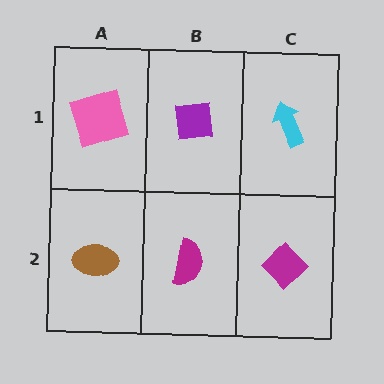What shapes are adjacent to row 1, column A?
A brown ellipse (row 2, column A), a purple square (row 1, column B).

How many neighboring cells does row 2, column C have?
2.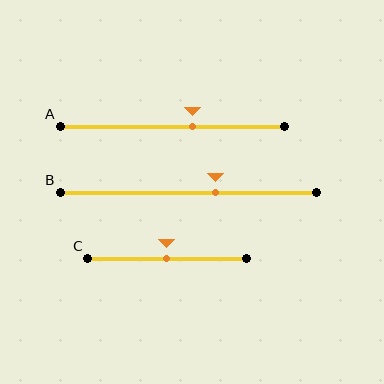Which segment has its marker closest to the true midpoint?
Segment C has its marker closest to the true midpoint.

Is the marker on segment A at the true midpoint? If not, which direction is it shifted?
No, the marker on segment A is shifted to the right by about 9% of the segment length.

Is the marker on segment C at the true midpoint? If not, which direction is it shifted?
Yes, the marker on segment C is at the true midpoint.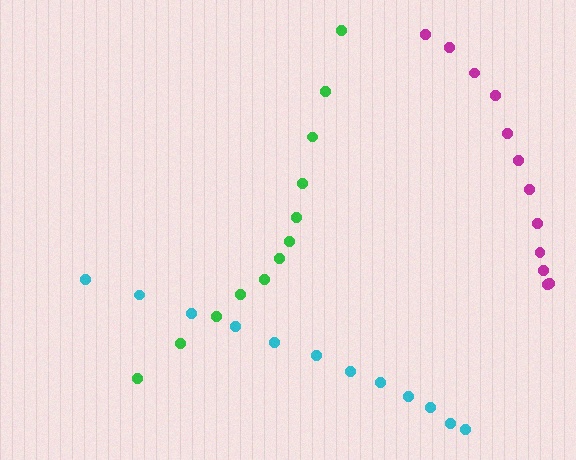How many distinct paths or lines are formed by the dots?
There are 3 distinct paths.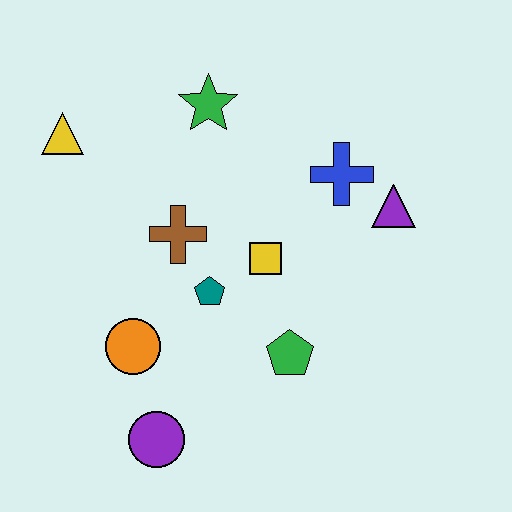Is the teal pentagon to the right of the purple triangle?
No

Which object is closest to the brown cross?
The teal pentagon is closest to the brown cross.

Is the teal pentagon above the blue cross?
No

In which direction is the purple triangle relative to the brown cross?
The purple triangle is to the right of the brown cross.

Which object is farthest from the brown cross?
The purple triangle is farthest from the brown cross.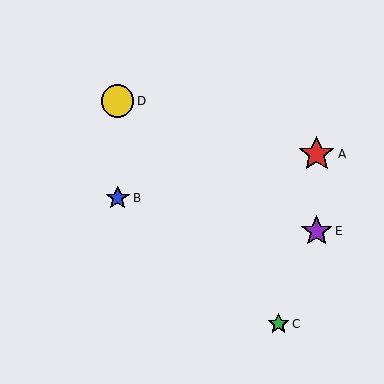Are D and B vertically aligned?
Yes, both are at x≈118.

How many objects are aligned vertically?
2 objects (B, D) are aligned vertically.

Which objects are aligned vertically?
Objects B, D are aligned vertically.